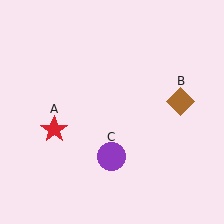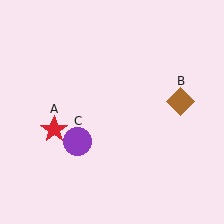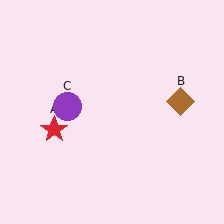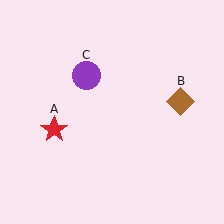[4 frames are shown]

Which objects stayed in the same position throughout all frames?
Red star (object A) and brown diamond (object B) remained stationary.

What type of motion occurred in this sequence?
The purple circle (object C) rotated clockwise around the center of the scene.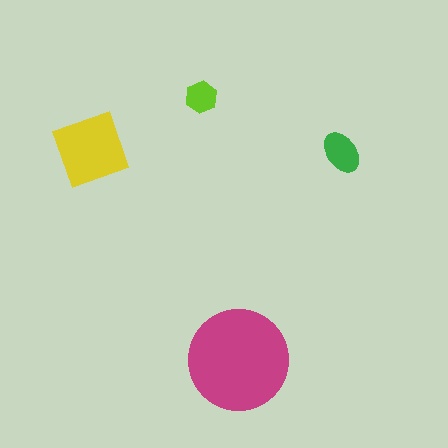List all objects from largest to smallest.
The magenta circle, the yellow diamond, the green ellipse, the lime hexagon.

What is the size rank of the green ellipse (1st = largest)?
3rd.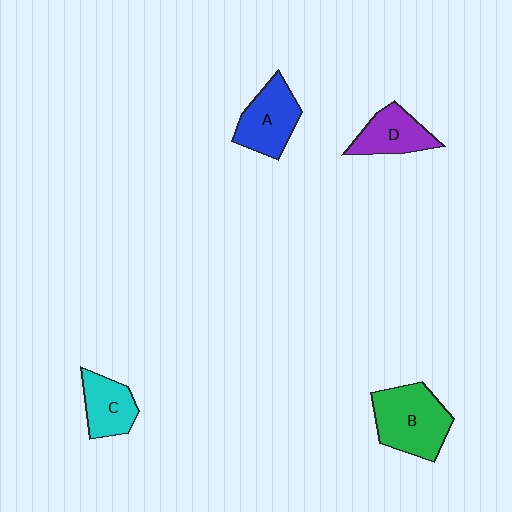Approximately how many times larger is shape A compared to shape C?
Approximately 1.2 times.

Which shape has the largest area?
Shape B (green).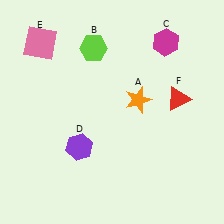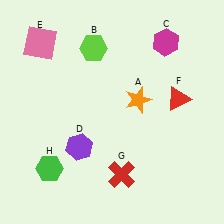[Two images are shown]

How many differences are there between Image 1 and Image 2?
There are 2 differences between the two images.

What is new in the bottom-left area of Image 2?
A green hexagon (H) was added in the bottom-left area of Image 2.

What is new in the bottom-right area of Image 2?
A red cross (G) was added in the bottom-right area of Image 2.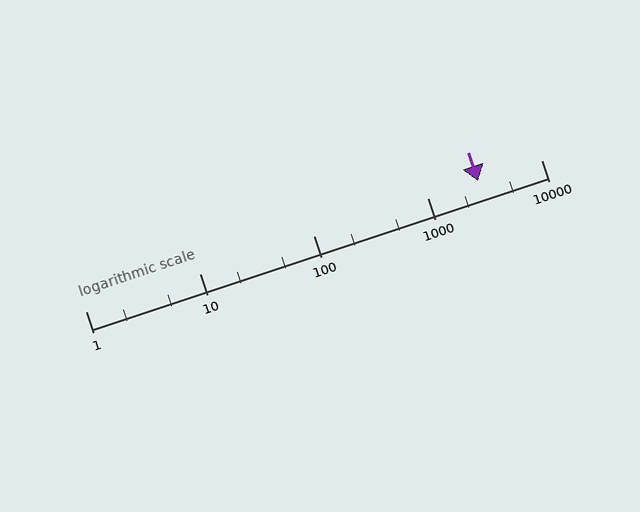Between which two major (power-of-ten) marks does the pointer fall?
The pointer is between 1000 and 10000.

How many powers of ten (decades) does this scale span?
The scale spans 4 decades, from 1 to 10000.